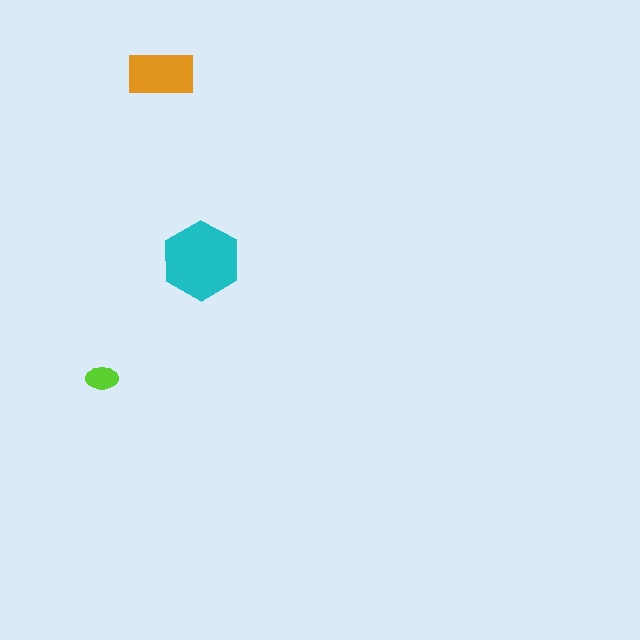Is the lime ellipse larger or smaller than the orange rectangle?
Smaller.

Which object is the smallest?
The lime ellipse.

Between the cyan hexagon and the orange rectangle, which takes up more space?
The cyan hexagon.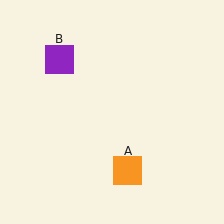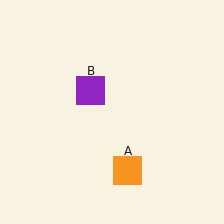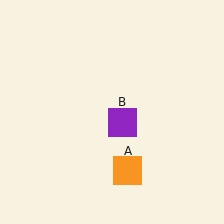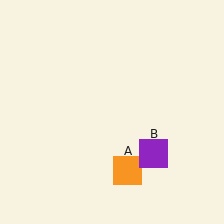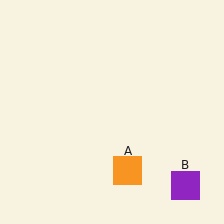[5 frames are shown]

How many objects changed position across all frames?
1 object changed position: purple square (object B).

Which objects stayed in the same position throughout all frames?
Orange square (object A) remained stationary.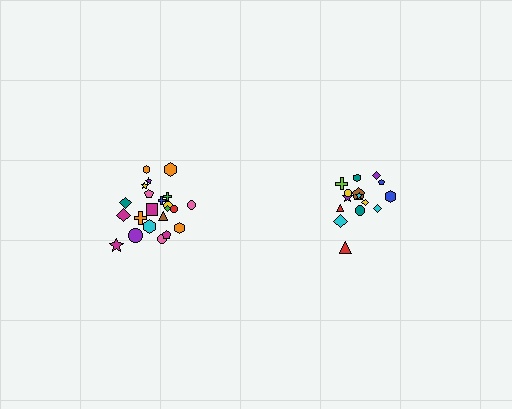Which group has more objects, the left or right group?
The left group.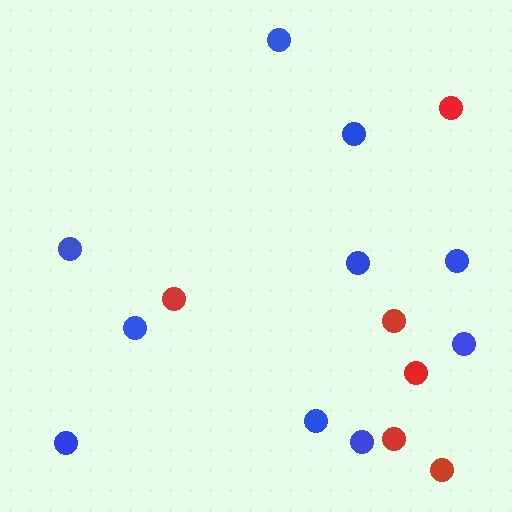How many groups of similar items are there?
There are 2 groups: one group of red circles (6) and one group of blue circles (10).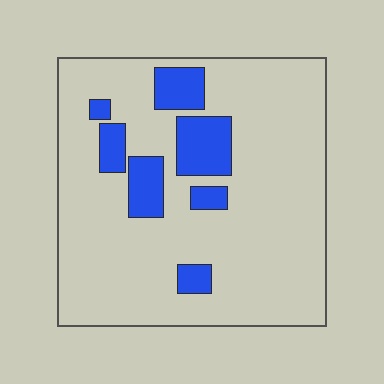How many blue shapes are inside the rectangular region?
7.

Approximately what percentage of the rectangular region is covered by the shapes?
Approximately 15%.